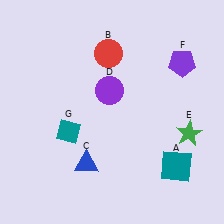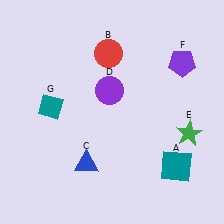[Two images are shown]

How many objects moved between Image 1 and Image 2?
1 object moved between the two images.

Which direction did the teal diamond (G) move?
The teal diamond (G) moved up.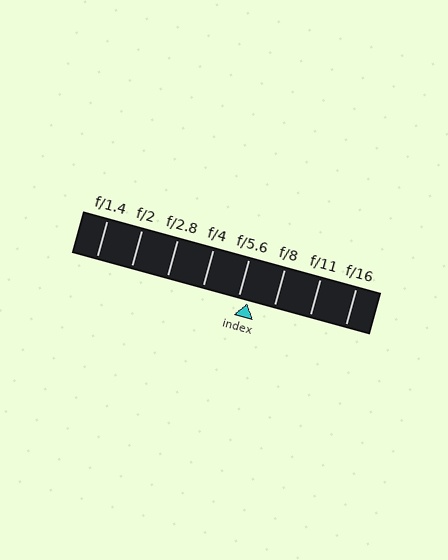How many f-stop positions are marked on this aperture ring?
There are 8 f-stop positions marked.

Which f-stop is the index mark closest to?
The index mark is closest to f/5.6.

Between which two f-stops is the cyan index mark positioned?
The index mark is between f/5.6 and f/8.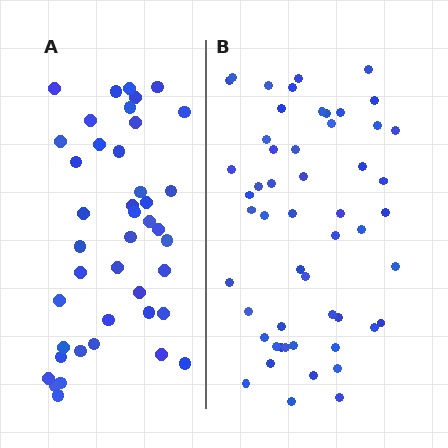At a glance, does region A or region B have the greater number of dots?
Region B (the right region) has more dots.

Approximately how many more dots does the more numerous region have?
Region B has roughly 12 or so more dots than region A.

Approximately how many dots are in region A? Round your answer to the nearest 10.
About 40 dots. (The exact count is 42, which rounds to 40.)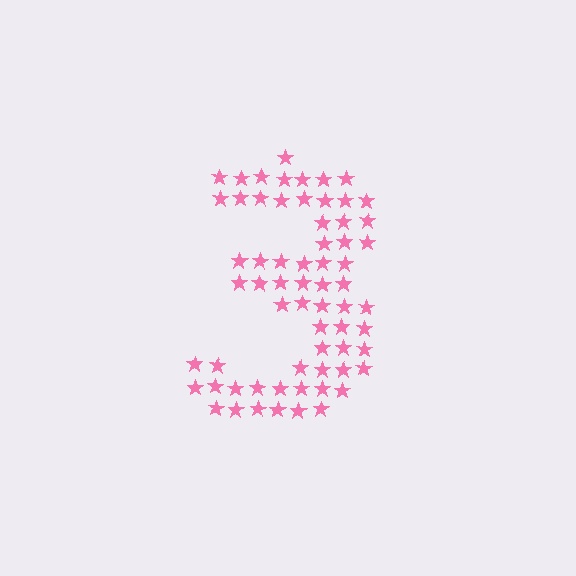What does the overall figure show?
The overall figure shows the digit 3.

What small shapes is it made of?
It is made of small stars.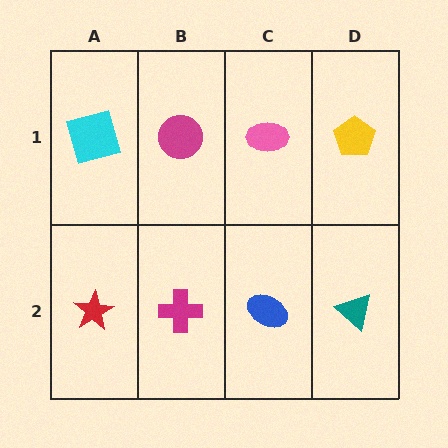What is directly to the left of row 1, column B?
A cyan square.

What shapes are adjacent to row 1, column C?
A blue ellipse (row 2, column C), a magenta circle (row 1, column B), a yellow pentagon (row 1, column D).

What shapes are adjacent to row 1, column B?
A magenta cross (row 2, column B), a cyan square (row 1, column A), a pink ellipse (row 1, column C).